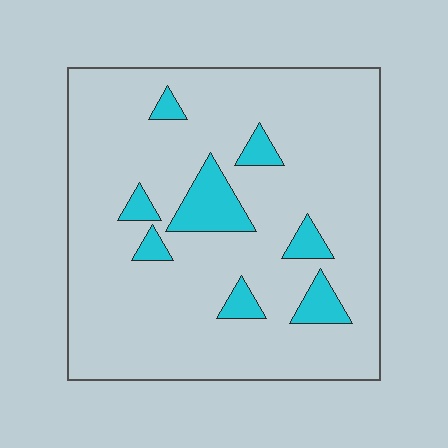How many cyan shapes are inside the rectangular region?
8.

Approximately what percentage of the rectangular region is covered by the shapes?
Approximately 10%.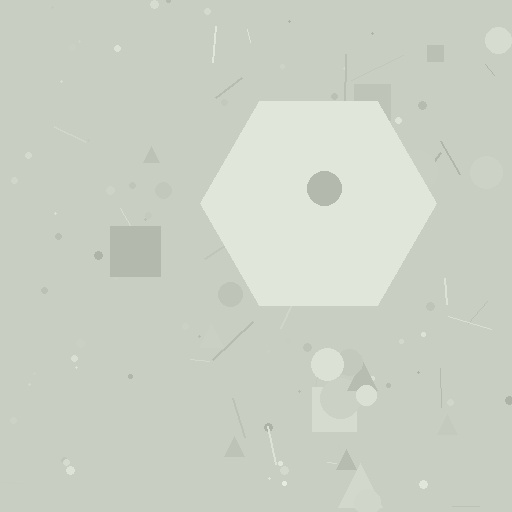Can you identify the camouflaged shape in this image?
The camouflaged shape is a hexagon.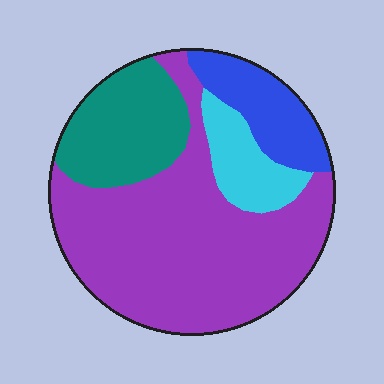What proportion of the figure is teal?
Teal takes up about one fifth (1/5) of the figure.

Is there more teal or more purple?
Purple.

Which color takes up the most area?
Purple, at roughly 55%.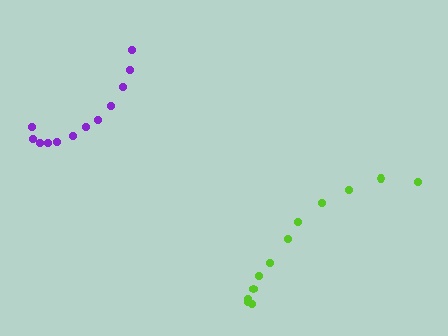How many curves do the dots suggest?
There are 2 distinct paths.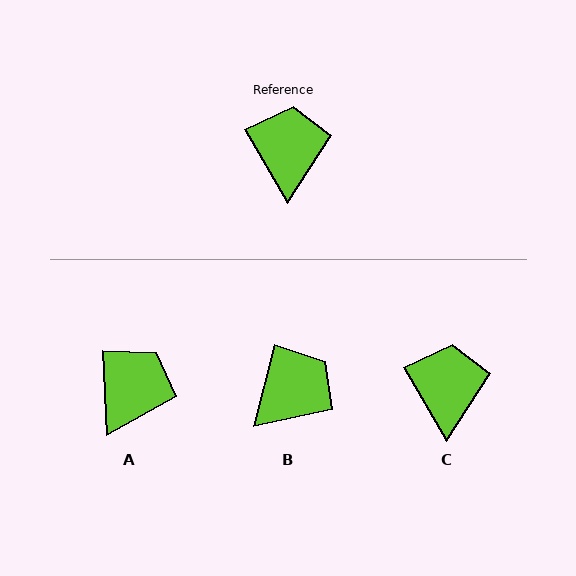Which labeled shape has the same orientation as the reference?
C.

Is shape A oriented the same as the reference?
No, it is off by about 28 degrees.